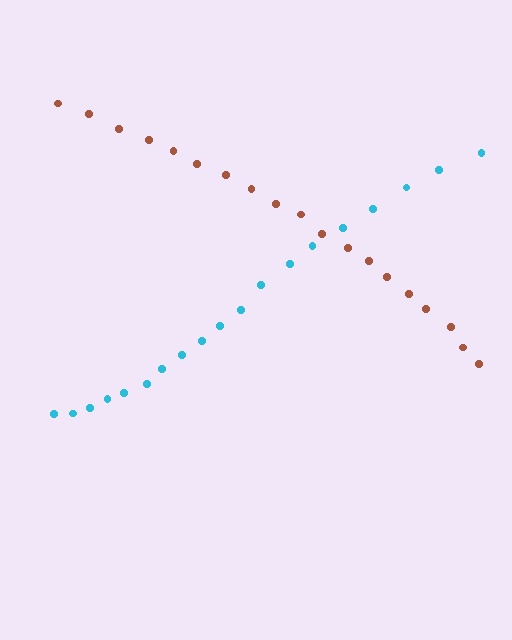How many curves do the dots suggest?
There are 2 distinct paths.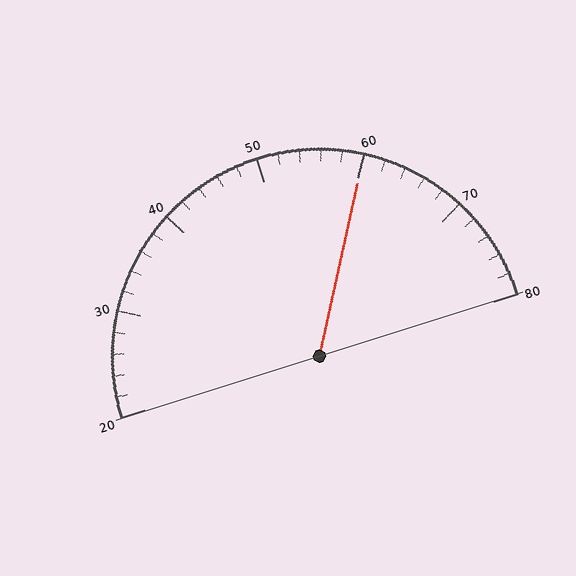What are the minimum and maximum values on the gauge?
The gauge ranges from 20 to 80.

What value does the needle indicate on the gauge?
The needle indicates approximately 60.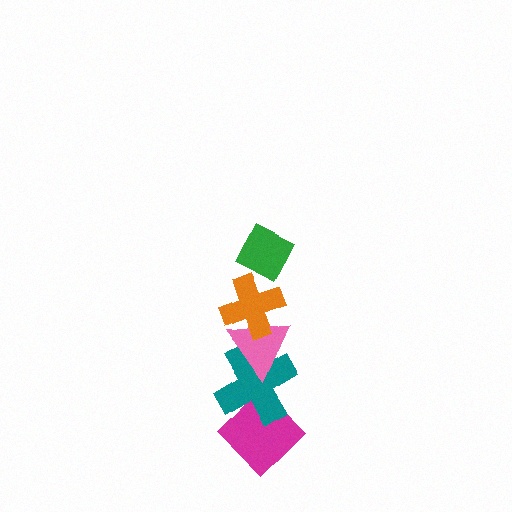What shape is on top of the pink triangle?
The orange cross is on top of the pink triangle.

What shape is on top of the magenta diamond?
The teal cross is on top of the magenta diamond.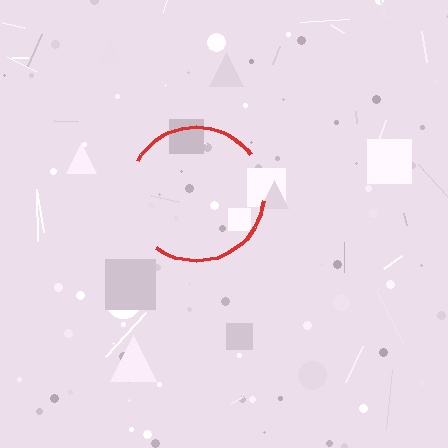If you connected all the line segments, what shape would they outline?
They would outline a circle.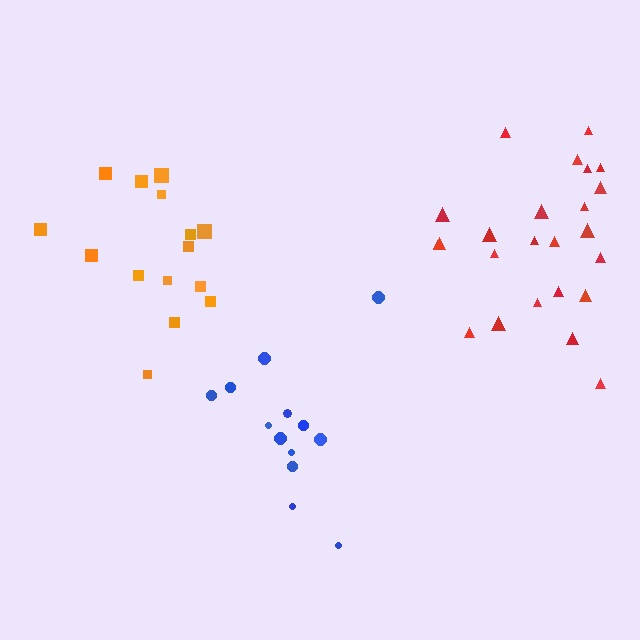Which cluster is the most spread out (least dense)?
Orange.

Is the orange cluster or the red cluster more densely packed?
Red.